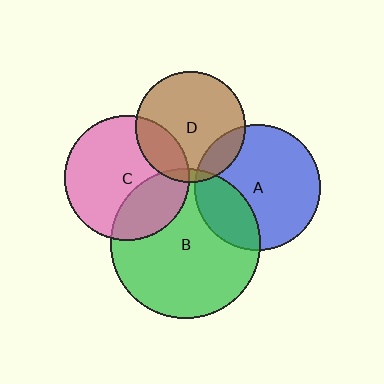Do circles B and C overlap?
Yes.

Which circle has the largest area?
Circle B (green).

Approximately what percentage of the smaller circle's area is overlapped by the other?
Approximately 30%.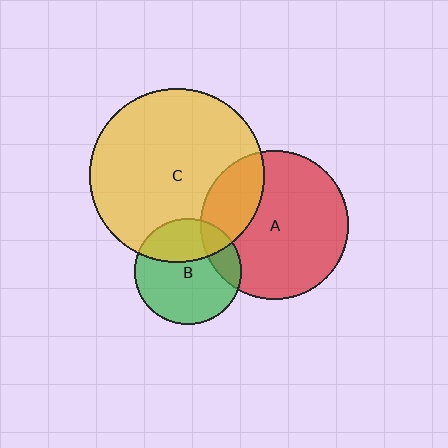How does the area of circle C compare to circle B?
Approximately 2.7 times.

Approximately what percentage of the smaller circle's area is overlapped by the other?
Approximately 35%.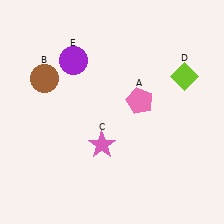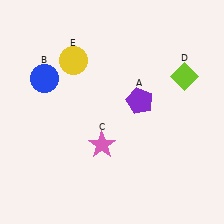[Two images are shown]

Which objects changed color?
A changed from pink to purple. B changed from brown to blue. E changed from purple to yellow.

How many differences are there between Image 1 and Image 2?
There are 3 differences between the two images.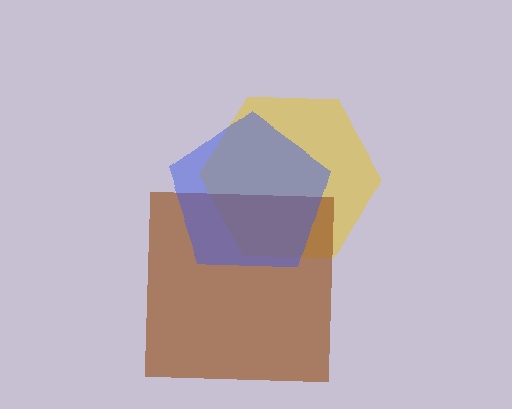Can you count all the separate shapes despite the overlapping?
Yes, there are 3 separate shapes.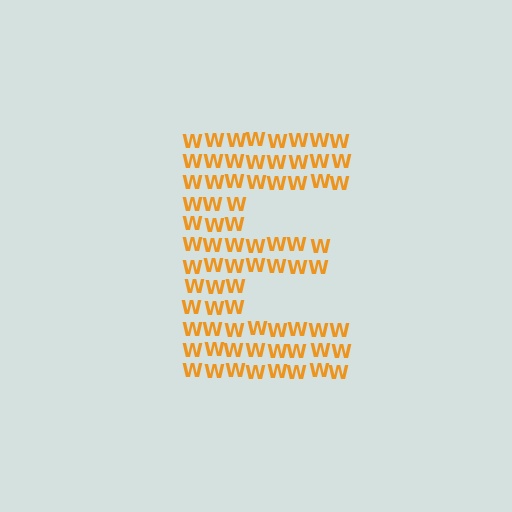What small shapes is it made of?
It is made of small letter W's.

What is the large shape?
The large shape is the letter E.